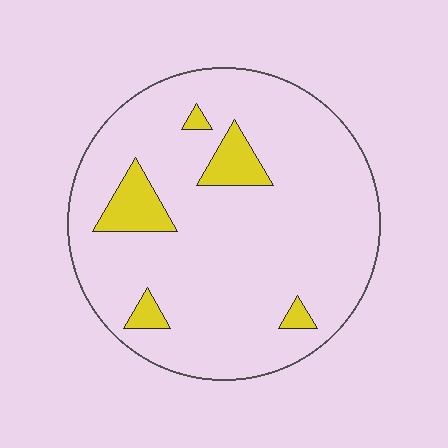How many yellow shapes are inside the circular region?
5.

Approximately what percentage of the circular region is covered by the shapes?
Approximately 10%.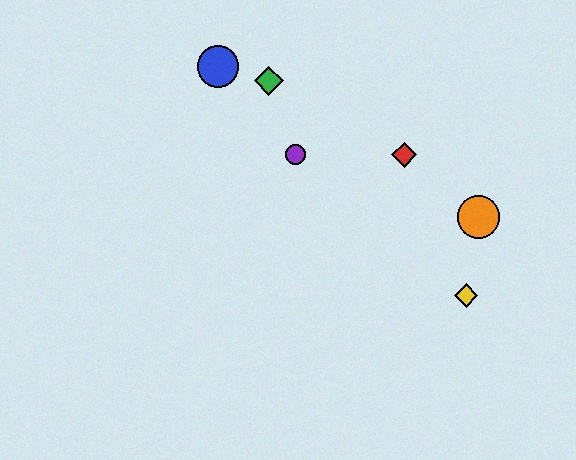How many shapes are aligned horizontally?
2 shapes (the red diamond, the purple circle) are aligned horizontally.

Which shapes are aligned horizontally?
The red diamond, the purple circle are aligned horizontally.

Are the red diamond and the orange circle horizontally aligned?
No, the red diamond is at y≈155 and the orange circle is at y≈218.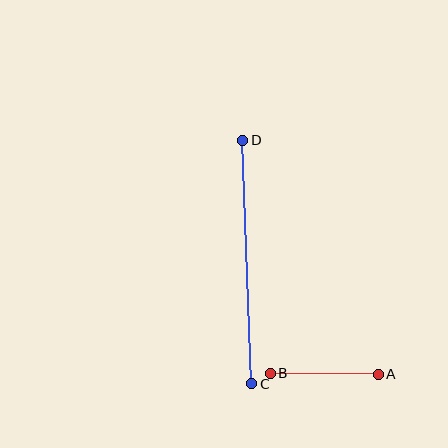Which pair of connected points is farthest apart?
Points C and D are farthest apart.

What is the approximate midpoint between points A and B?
The midpoint is at approximately (324, 374) pixels.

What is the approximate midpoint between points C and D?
The midpoint is at approximately (247, 262) pixels.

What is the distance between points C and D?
The distance is approximately 243 pixels.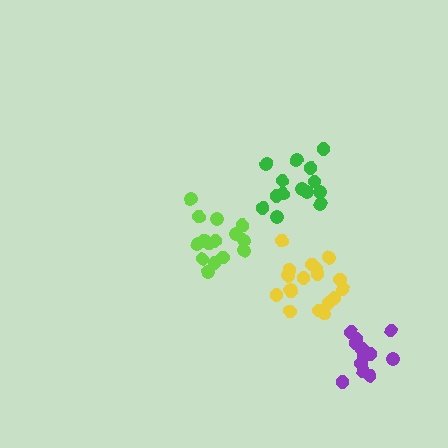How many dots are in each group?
Group 1: 18 dots, Group 2: 15 dots, Group 3: 14 dots, Group 4: 13 dots (60 total).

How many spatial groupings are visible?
There are 4 spatial groupings.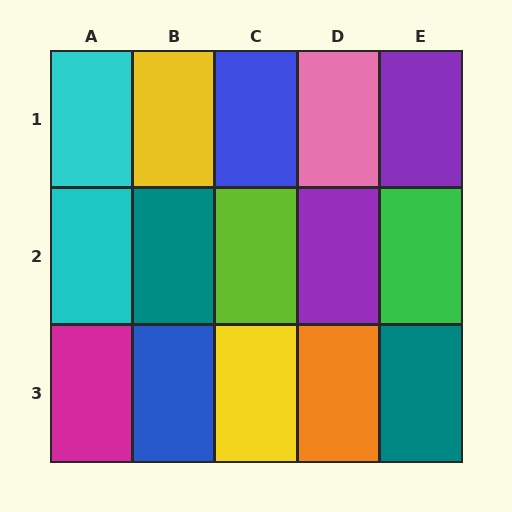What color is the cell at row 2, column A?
Cyan.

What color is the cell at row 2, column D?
Purple.